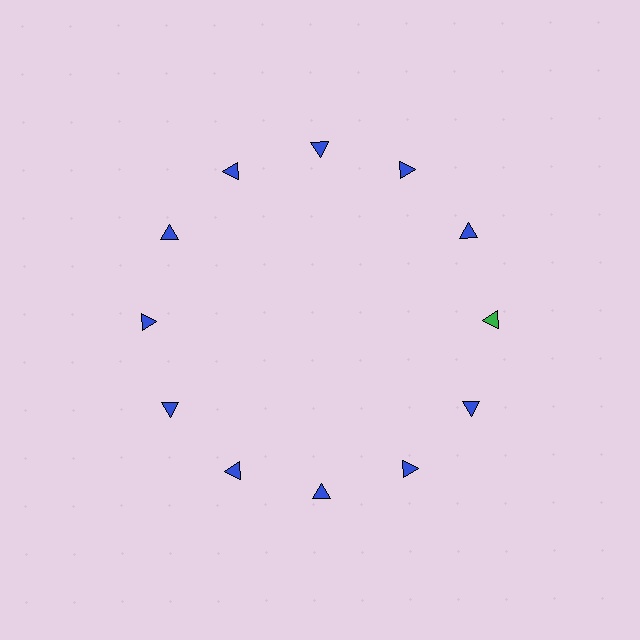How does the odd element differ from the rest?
It has a different color: green instead of blue.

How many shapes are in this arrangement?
There are 12 shapes arranged in a ring pattern.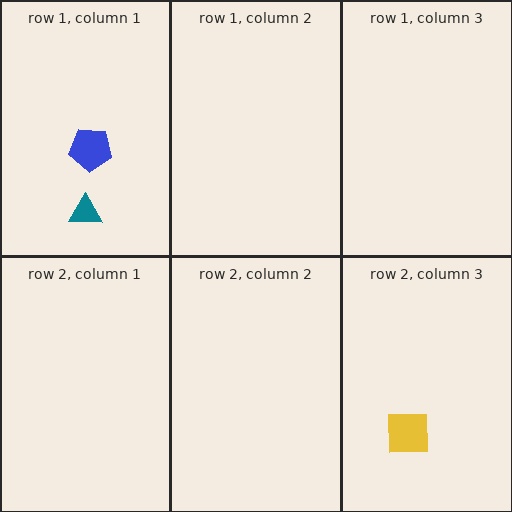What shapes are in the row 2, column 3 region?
The yellow square.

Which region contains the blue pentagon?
The row 1, column 1 region.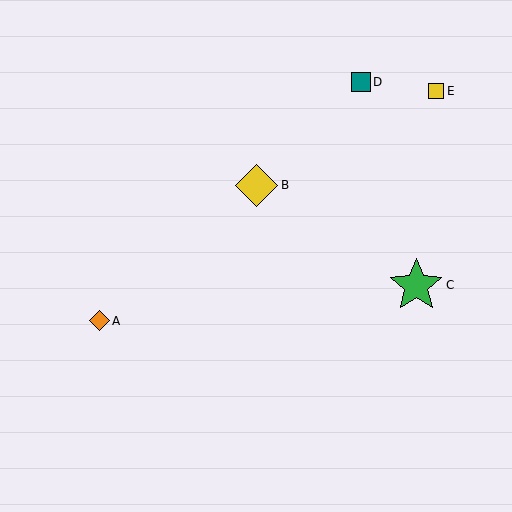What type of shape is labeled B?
Shape B is a yellow diamond.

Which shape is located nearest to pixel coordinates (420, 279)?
The green star (labeled C) at (416, 285) is nearest to that location.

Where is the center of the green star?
The center of the green star is at (416, 285).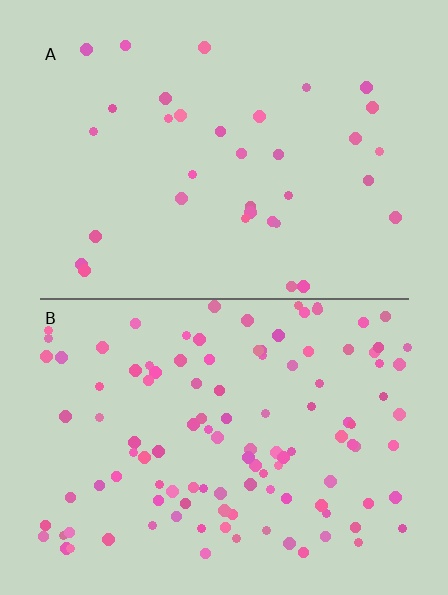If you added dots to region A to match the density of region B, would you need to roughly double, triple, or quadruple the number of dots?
Approximately triple.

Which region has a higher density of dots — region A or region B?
B (the bottom).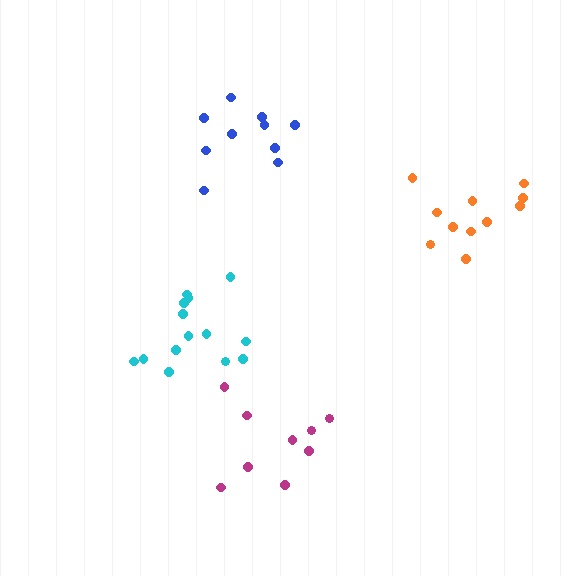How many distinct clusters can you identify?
There are 4 distinct clusters.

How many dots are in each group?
Group 1: 10 dots, Group 2: 9 dots, Group 3: 11 dots, Group 4: 14 dots (44 total).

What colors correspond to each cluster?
The clusters are colored: blue, magenta, orange, cyan.